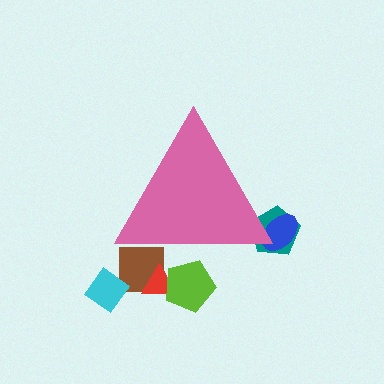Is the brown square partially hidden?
Yes, the brown square is partially hidden behind the pink triangle.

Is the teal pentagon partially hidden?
Yes, the teal pentagon is partially hidden behind the pink triangle.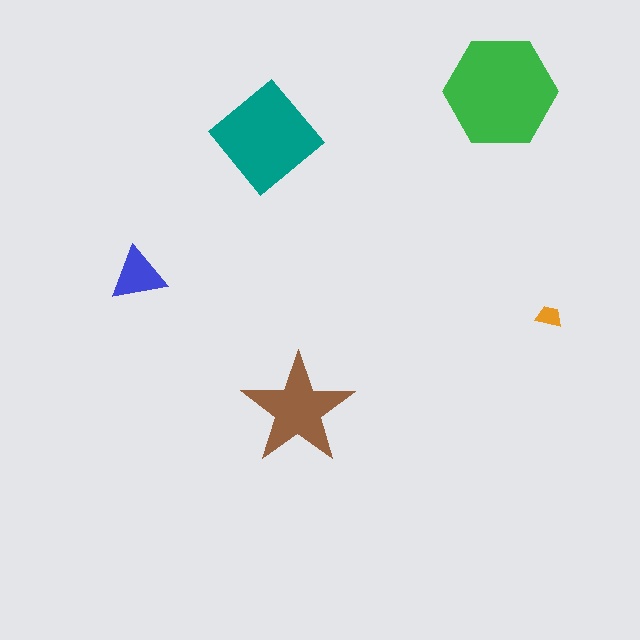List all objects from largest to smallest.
The green hexagon, the teal diamond, the brown star, the blue triangle, the orange trapezoid.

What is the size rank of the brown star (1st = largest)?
3rd.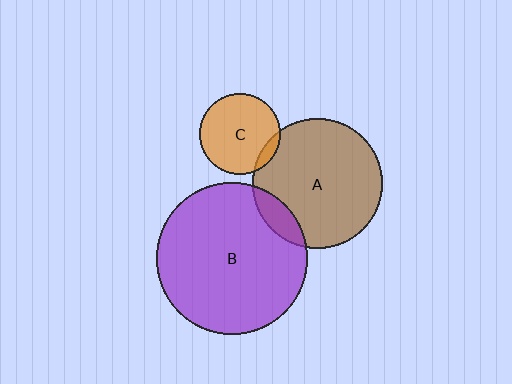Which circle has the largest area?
Circle B (purple).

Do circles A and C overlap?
Yes.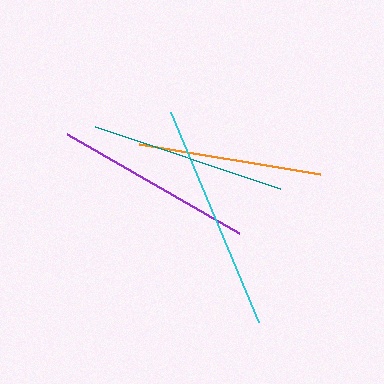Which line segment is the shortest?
The orange line is the shortest at approximately 183 pixels.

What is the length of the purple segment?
The purple segment is approximately 198 pixels long.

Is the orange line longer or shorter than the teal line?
The teal line is longer than the orange line.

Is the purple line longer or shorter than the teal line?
The purple line is longer than the teal line.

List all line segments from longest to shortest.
From longest to shortest: cyan, purple, teal, orange.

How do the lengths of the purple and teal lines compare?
The purple and teal lines are approximately the same length.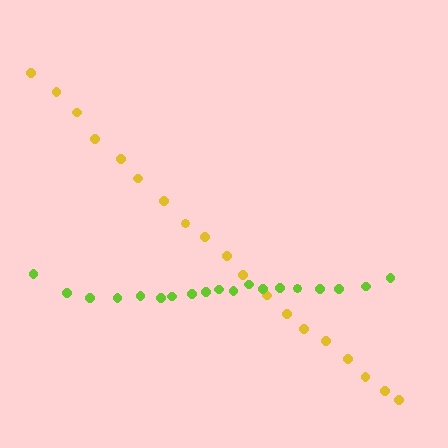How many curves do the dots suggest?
There are 2 distinct paths.